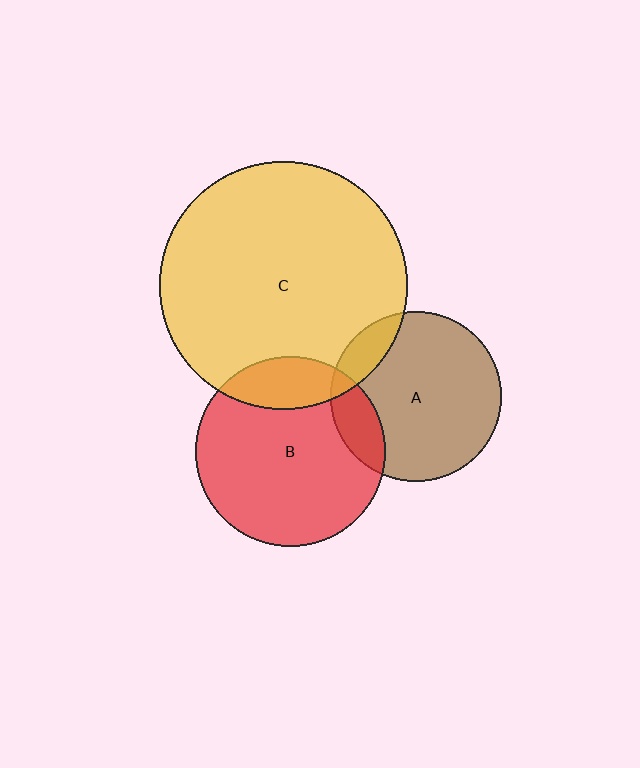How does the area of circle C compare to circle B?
Approximately 1.7 times.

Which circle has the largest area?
Circle C (yellow).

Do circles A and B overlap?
Yes.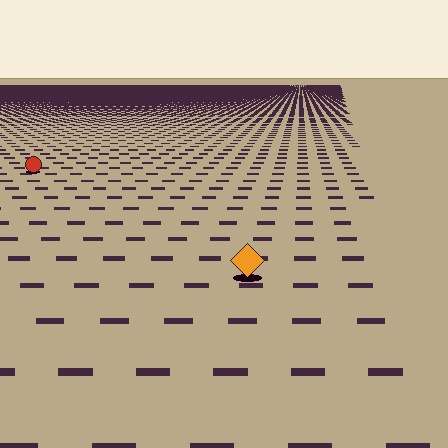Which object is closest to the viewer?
The orange diamond is closest. The texture marks near it are larger and more spread out.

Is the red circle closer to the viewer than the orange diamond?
No. The orange diamond is closer — you can tell from the texture gradient: the ground texture is coarser near it.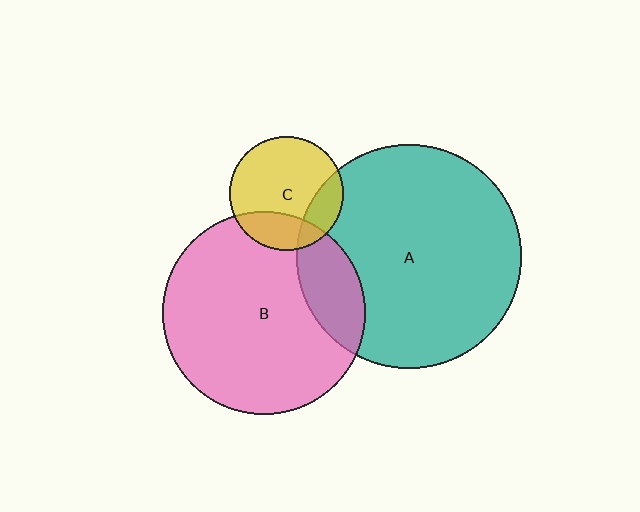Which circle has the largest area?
Circle A (teal).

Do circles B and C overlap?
Yes.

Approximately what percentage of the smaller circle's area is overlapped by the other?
Approximately 25%.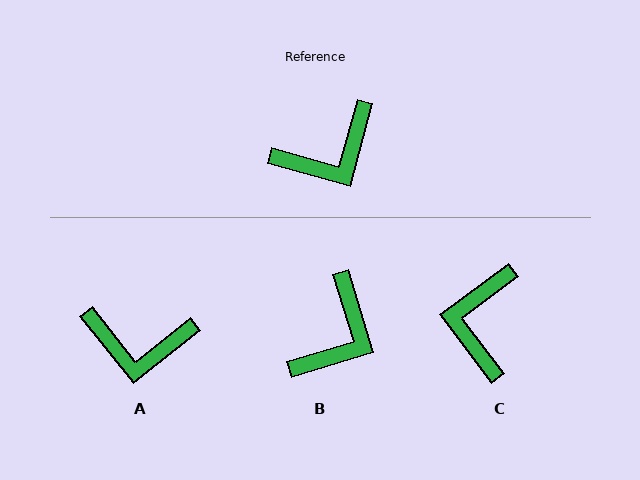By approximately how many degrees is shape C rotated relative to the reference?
Approximately 128 degrees clockwise.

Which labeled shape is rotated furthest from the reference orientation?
C, about 128 degrees away.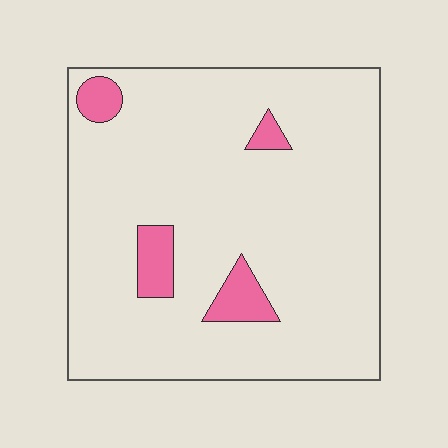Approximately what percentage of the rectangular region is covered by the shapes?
Approximately 10%.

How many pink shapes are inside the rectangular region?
4.